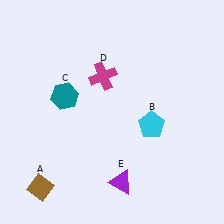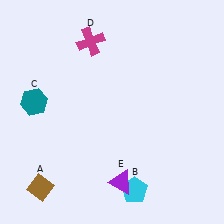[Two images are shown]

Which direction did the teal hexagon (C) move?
The teal hexagon (C) moved left.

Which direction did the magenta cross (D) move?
The magenta cross (D) moved up.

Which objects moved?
The objects that moved are: the cyan pentagon (B), the teal hexagon (C), the magenta cross (D).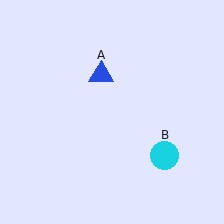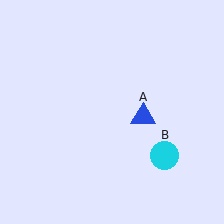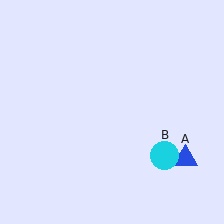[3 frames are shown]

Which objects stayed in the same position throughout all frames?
Cyan circle (object B) remained stationary.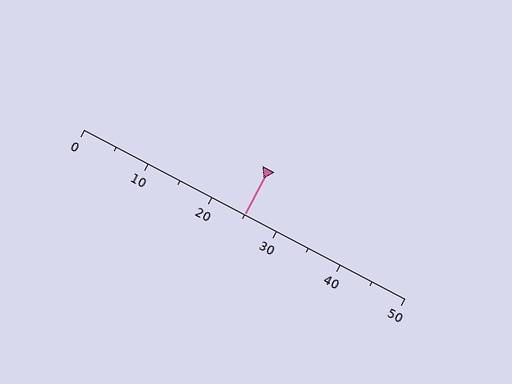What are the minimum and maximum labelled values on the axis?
The axis runs from 0 to 50.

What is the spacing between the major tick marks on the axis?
The major ticks are spaced 10 apart.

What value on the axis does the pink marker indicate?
The marker indicates approximately 25.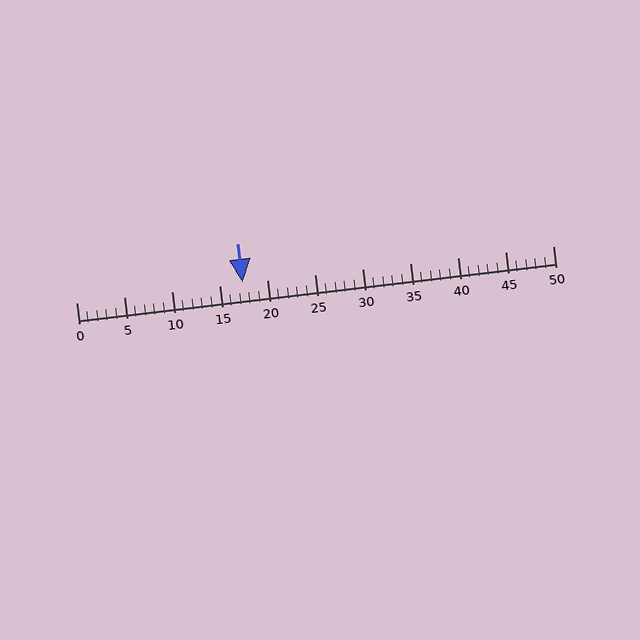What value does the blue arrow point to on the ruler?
The blue arrow points to approximately 17.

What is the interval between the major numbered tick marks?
The major tick marks are spaced 5 units apart.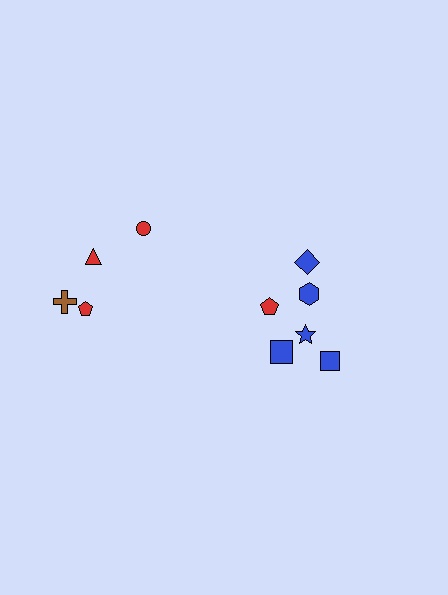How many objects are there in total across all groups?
There are 10 objects.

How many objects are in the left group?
There are 4 objects.